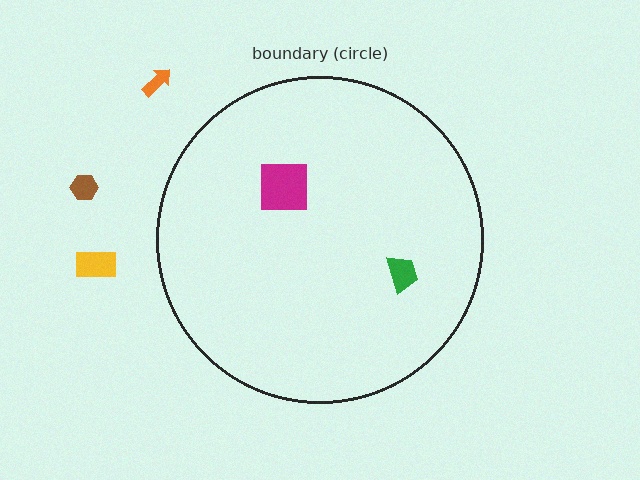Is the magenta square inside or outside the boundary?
Inside.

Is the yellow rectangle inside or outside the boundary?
Outside.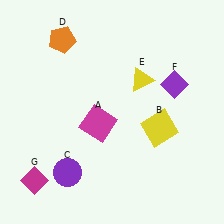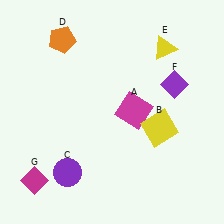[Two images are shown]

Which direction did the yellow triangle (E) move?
The yellow triangle (E) moved up.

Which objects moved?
The objects that moved are: the magenta square (A), the yellow triangle (E).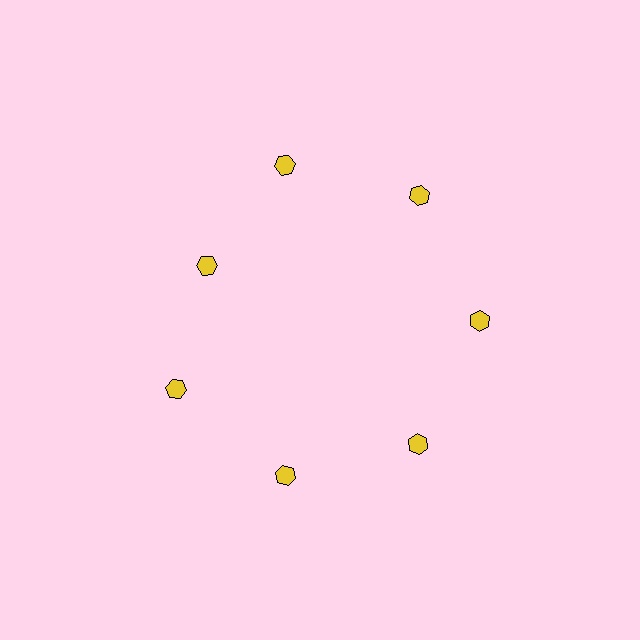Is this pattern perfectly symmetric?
No. The 7 yellow hexagons are arranged in a ring, but one element near the 10 o'clock position is pulled inward toward the center, breaking the 7-fold rotational symmetry.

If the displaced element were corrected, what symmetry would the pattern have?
It would have 7-fold rotational symmetry — the pattern would map onto itself every 51 degrees.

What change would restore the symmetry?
The symmetry would be restored by moving it outward, back onto the ring so that all 7 hexagons sit at equal angles and equal distance from the center.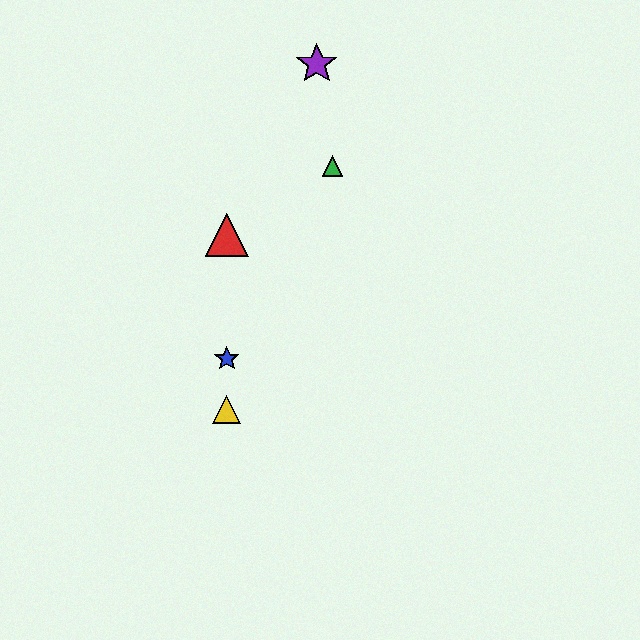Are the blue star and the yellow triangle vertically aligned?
Yes, both are at x≈227.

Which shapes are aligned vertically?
The red triangle, the blue star, the yellow triangle are aligned vertically.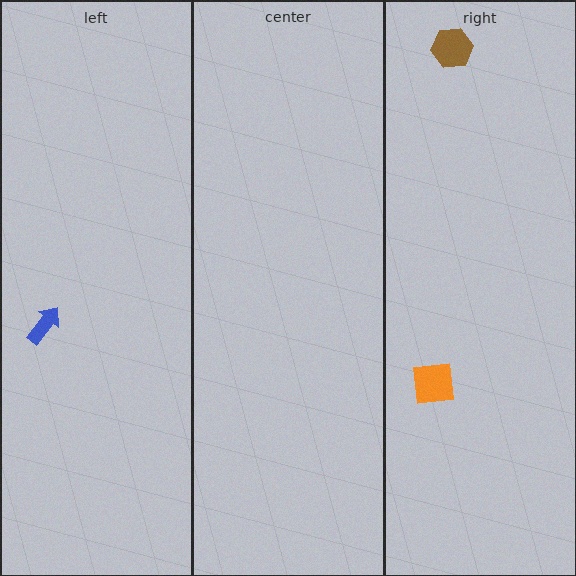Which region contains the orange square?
The right region.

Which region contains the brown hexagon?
The right region.